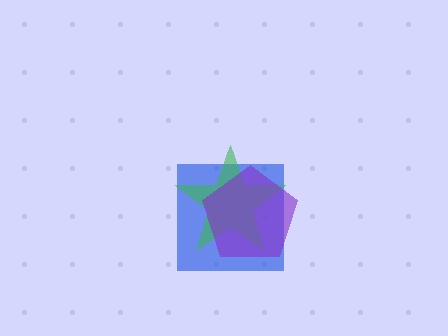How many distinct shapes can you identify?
There are 3 distinct shapes: a blue square, a green star, a purple pentagon.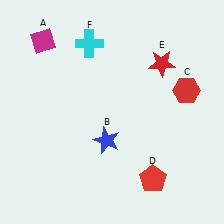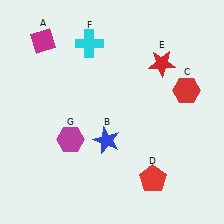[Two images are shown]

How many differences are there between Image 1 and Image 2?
There is 1 difference between the two images.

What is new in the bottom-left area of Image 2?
A magenta hexagon (G) was added in the bottom-left area of Image 2.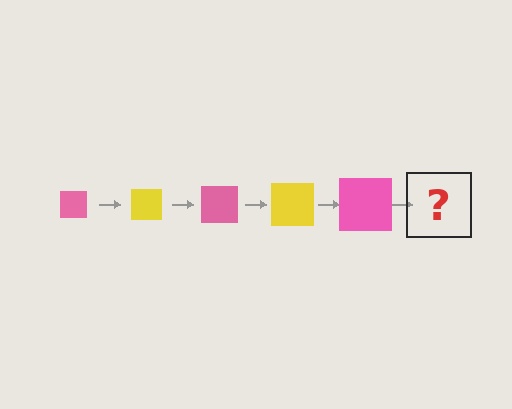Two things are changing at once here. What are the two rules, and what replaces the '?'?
The two rules are that the square grows larger each step and the color cycles through pink and yellow. The '?' should be a yellow square, larger than the previous one.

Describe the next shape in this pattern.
It should be a yellow square, larger than the previous one.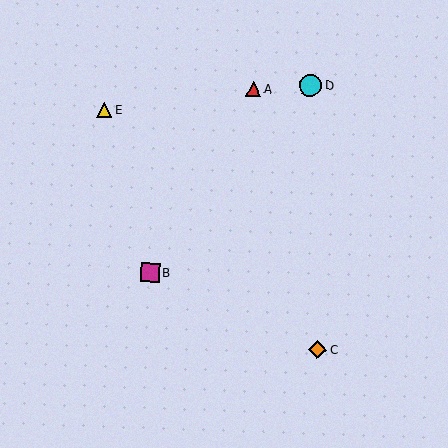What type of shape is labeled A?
Shape A is a red triangle.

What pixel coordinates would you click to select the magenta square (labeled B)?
Click at (150, 273) to select the magenta square B.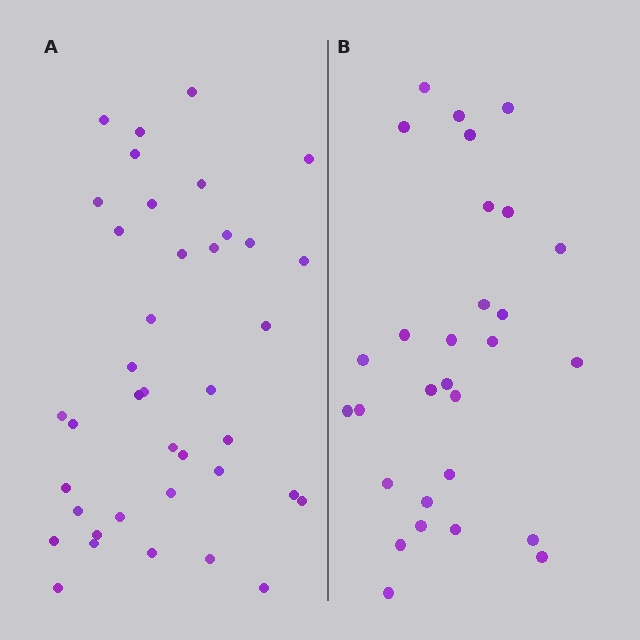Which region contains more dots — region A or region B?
Region A (the left region) has more dots.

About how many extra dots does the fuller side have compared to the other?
Region A has roughly 10 or so more dots than region B.